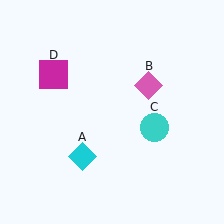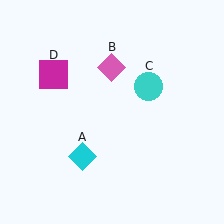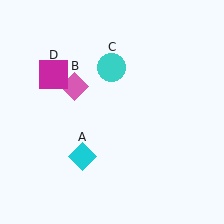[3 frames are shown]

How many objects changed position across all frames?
2 objects changed position: pink diamond (object B), cyan circle (object C).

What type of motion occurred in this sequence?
The pink diamond (object B), cyan circle (object C) rotated counterclockwise around the center of the scene.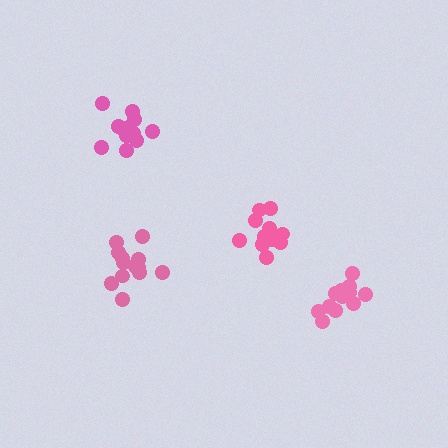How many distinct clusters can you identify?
There are 4 distinct clusters.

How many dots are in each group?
Group 1: 14 dots, Group 2: 14 dots, Group 3: 12 dots, Group 4: 12 dots (52 total).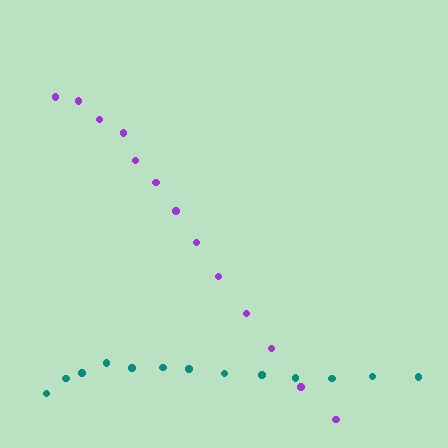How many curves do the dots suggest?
There are 2 distinct paths.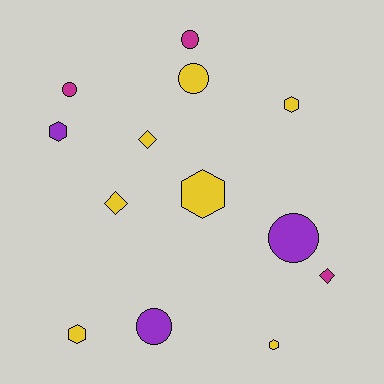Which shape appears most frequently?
Circle, with 5 objects.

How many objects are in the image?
There are 13 objects.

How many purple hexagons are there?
There is 1 purple hexagon.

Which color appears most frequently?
Yellow, with 7 objects.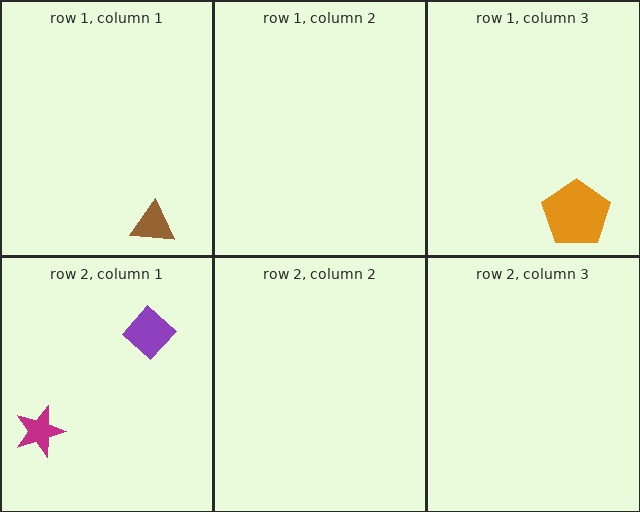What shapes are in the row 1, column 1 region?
The brown triangle.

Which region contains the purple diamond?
The row 2, column 1 region.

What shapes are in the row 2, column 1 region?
The purple diamond, the magenta star.